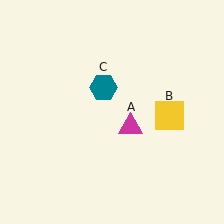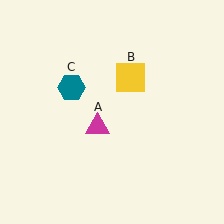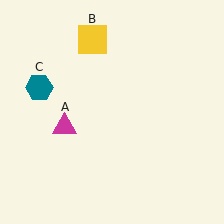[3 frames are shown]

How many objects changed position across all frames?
3 objects changed position: magenta triangle (object A), yellow square (object B), teal hexagon (object C).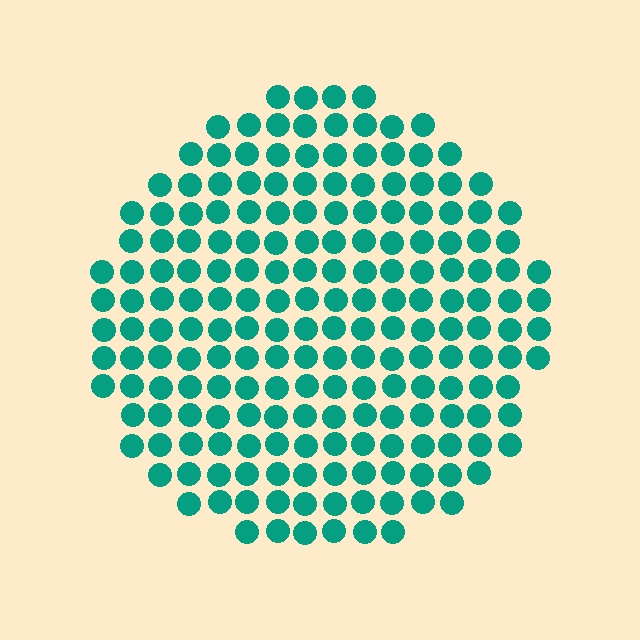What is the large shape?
The large shape is a circle.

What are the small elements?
The small elements are circles.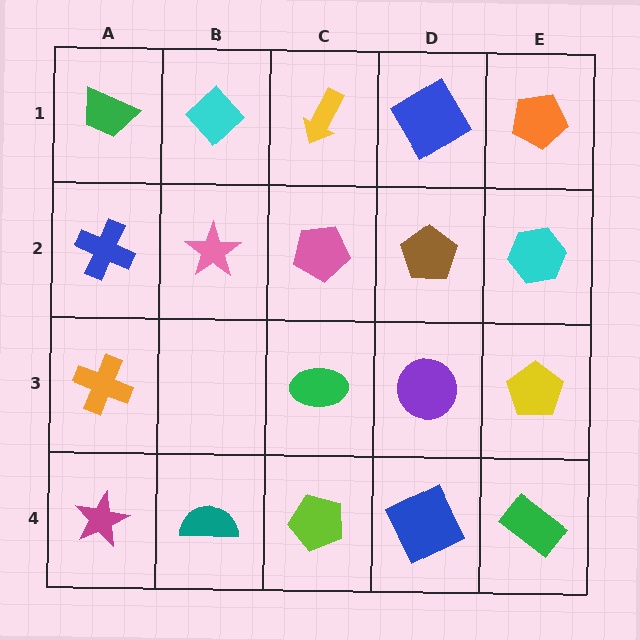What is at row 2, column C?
A pink pentagon.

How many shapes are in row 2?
5 shapes.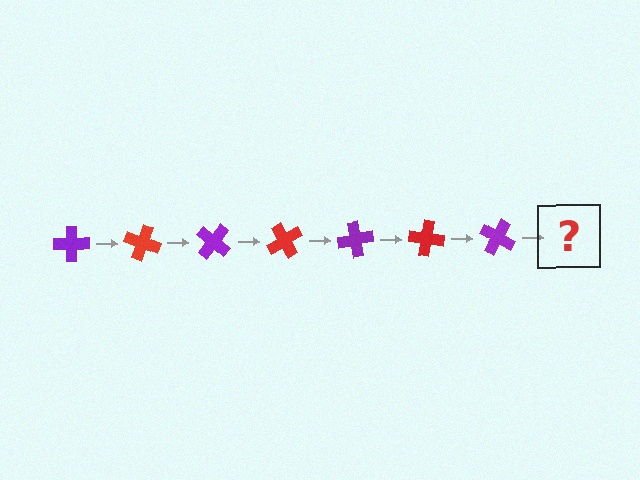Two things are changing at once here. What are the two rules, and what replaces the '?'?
The two rules are that it rotates 20 degrees each step and the color cycles through purple and red. The '?' should be a red cross, rotated 140 degrees from the start.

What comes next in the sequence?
The next element should be a red cross, rotated 140 degrees from the start.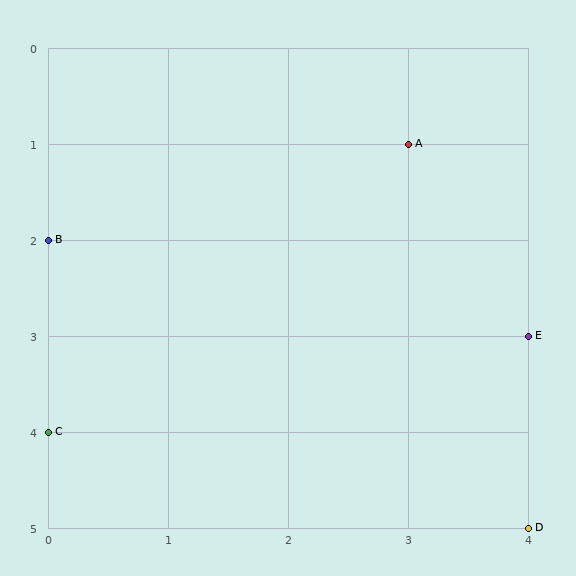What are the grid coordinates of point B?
Point B is at grid coordinates (0, 2).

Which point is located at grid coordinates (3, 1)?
Point A is at (3, 1).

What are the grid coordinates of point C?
Point C is at grid coordinates (0, 4).